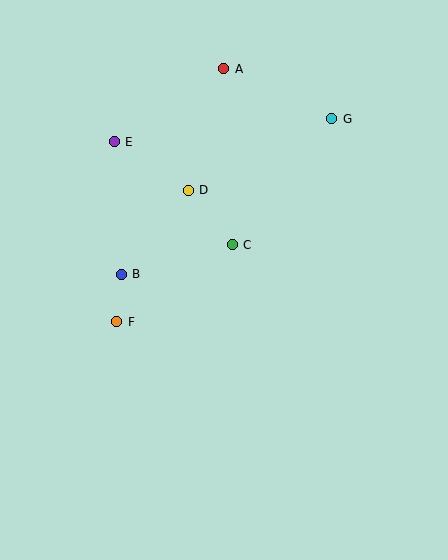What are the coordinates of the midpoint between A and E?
The midpoint between A and E is at (169, 105).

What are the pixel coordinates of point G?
Point G is at (332, 119).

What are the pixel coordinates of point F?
Point F is at (117, 322).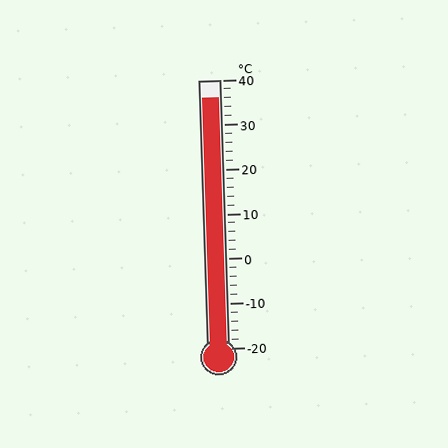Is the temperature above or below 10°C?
The temperature is above 10°C.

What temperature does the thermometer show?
The thermometer shows approximately 36°C.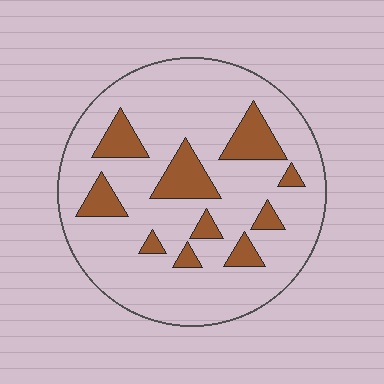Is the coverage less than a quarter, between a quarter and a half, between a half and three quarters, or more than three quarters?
Less than a quarter.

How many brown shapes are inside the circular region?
10.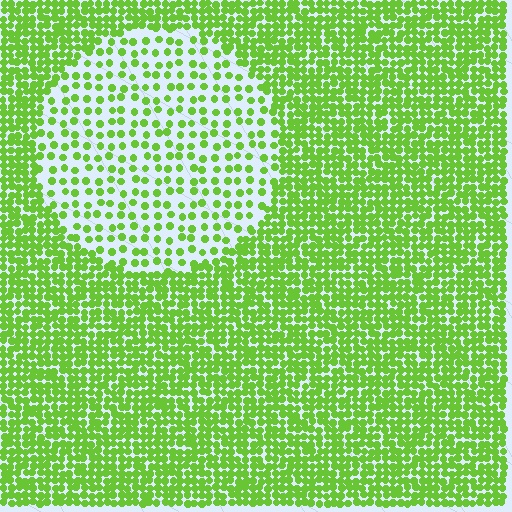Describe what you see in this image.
The image contains small lime elements arranged at two different densities. A circle-shaped region is visible where the elements are less densely packed than the surrounding area.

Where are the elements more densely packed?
The elements are more densely packed outside the circle boundary.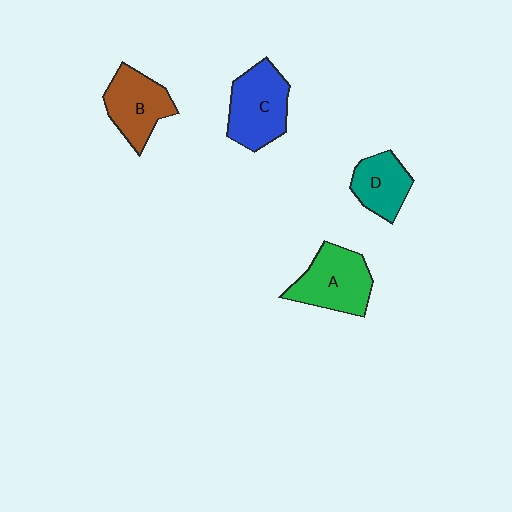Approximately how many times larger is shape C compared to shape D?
Approximately 1.4 times.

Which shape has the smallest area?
Shape D (teal).